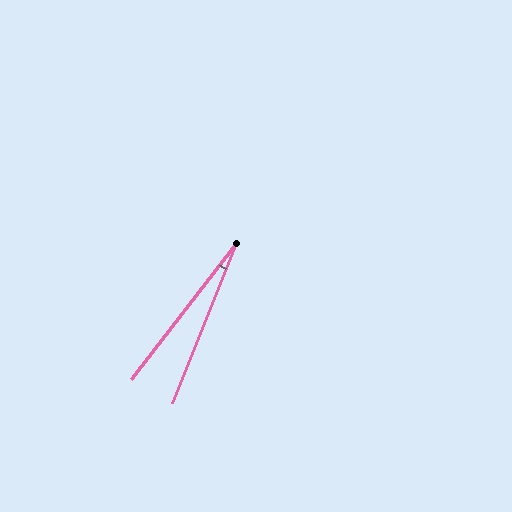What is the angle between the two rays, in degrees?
Approximately 16 degrees.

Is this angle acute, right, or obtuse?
It is acute.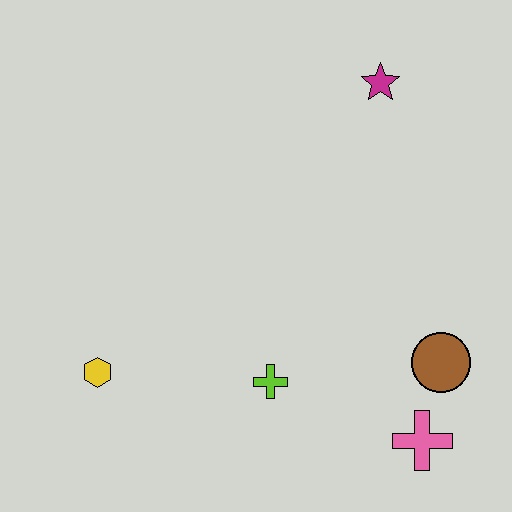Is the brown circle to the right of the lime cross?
Yes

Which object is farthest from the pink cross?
The magenta star is farthest from the pink cross.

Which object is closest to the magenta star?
The brown circle is closest to the magenta star.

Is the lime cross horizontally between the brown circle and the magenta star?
No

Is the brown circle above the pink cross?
Yes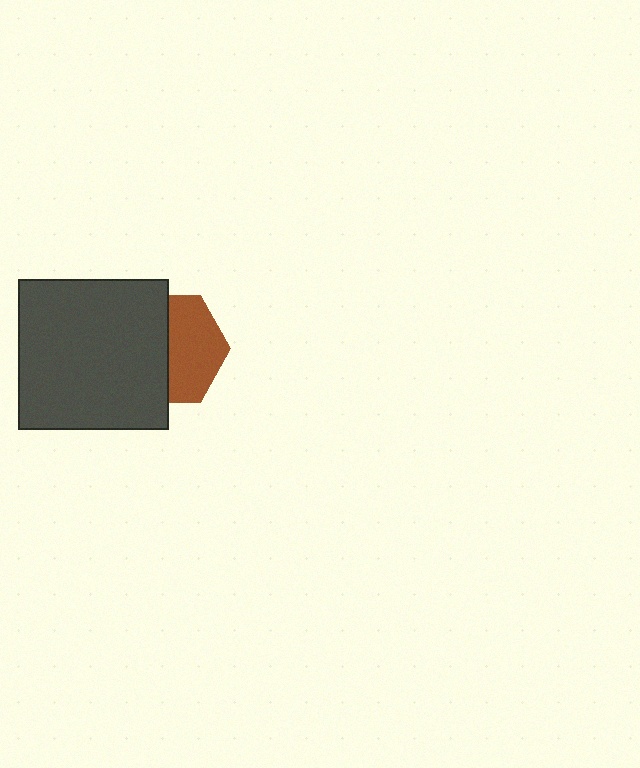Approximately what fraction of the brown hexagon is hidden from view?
Roughly 50% of the brown hexagon is hidden behind the dark gray square.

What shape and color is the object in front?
The object in front is a dark gray square.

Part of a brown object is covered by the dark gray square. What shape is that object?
It is a hexagon.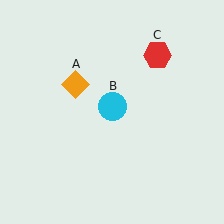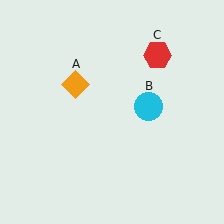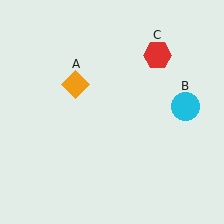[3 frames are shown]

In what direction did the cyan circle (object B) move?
The cyan circle (object B) moved right.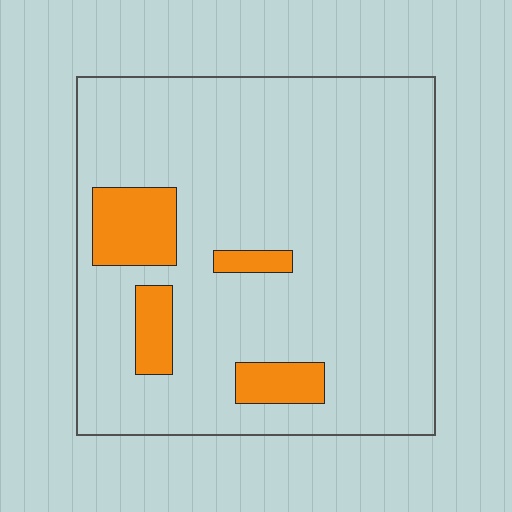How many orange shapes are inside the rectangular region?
4.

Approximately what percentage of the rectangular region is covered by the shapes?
Approximately 10%.